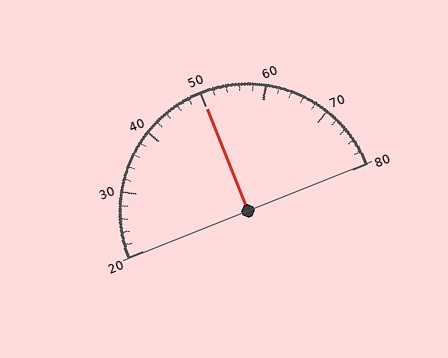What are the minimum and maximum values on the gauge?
The gauge ranges from 20 to 80.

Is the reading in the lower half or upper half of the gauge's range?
The reading is in the upper half of the range (20 to 80).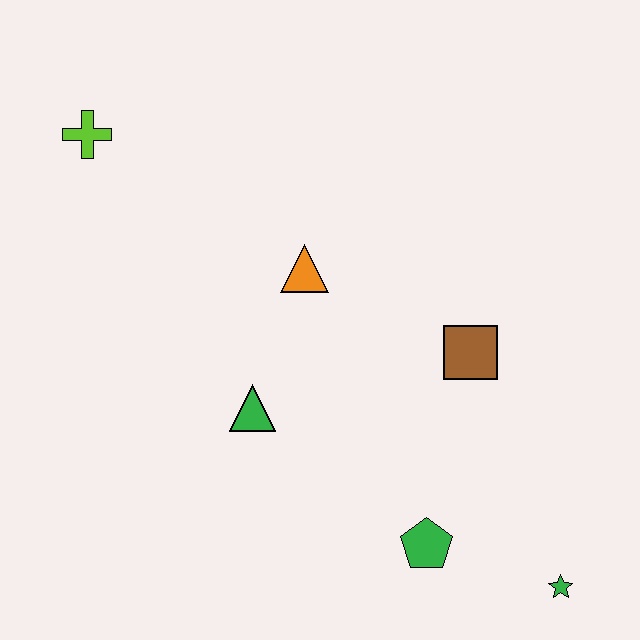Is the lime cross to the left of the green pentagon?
Yes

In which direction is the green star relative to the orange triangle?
The green star is below the orange triangle.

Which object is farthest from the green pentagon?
The lime cross is farthest from the green pentagon.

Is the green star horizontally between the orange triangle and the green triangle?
No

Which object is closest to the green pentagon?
The green star is closest to the green pentagon.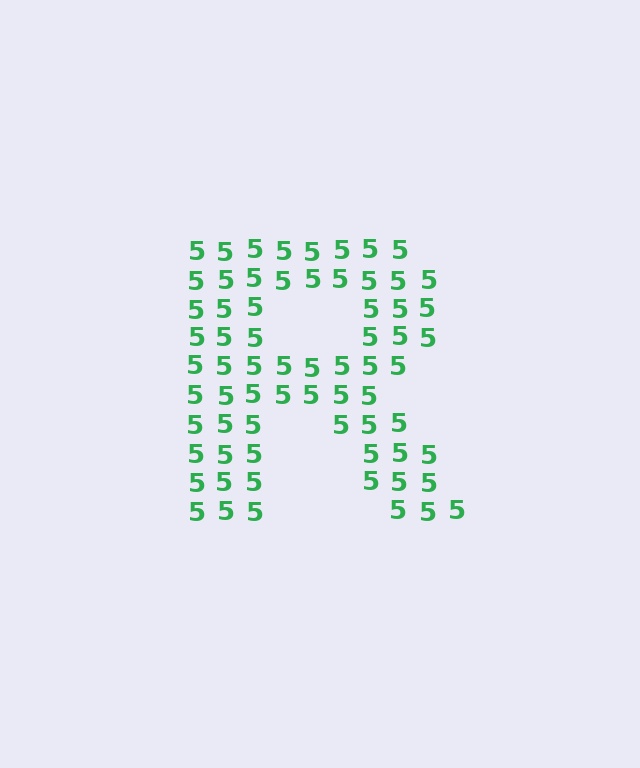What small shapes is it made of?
It is made of small digit 5's.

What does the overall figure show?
The overall figure shows the letter R.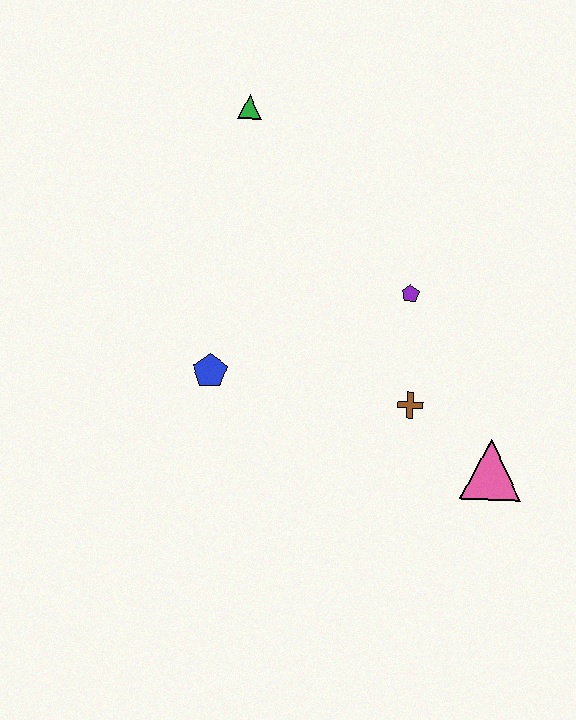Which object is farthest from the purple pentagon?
The green triangle is farthest from the purple pentagon.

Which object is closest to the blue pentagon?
The brown cross is closest to the blue pentagon.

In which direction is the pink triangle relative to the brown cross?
The pink triangle is to the right of the brown cross.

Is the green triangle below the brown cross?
No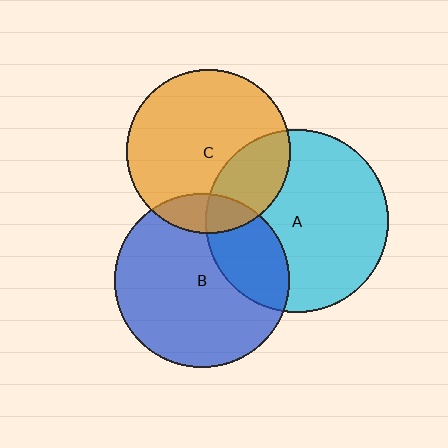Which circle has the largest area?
Circle A (cyan).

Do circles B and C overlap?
Yes.